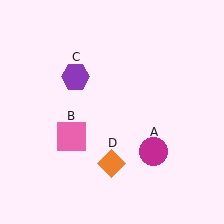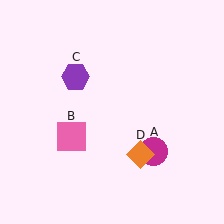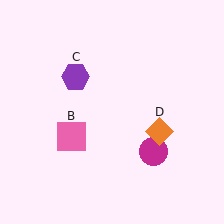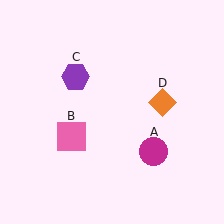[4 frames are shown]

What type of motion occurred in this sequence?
The orange diamond (object D) rotated counterclockwise around the center of the scene.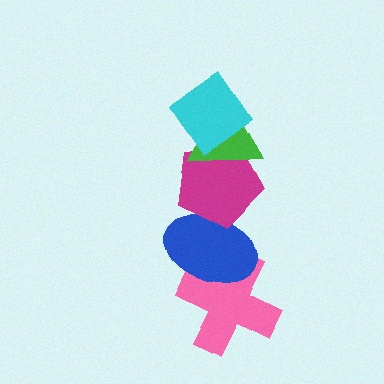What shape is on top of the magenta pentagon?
The green triangle is on top of the magenta pentagon.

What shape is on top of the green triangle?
The cyan diamond is on top of the green triangle.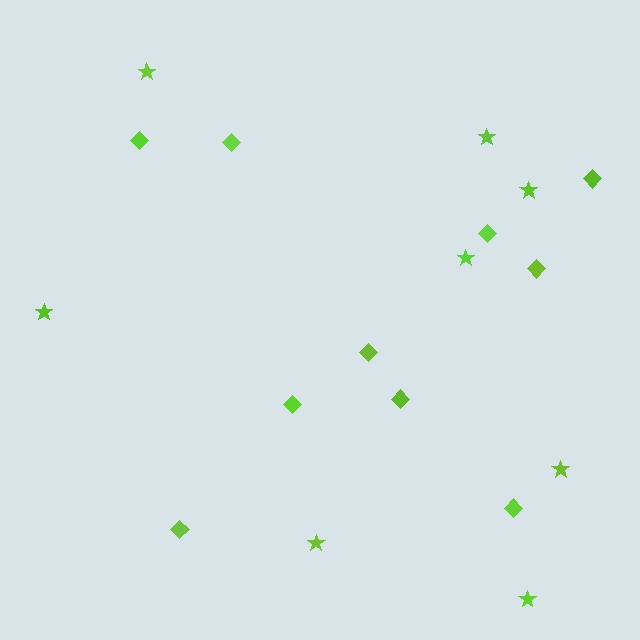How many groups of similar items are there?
There are 2 groups: one group of diamonds (10) and one group of stars (8).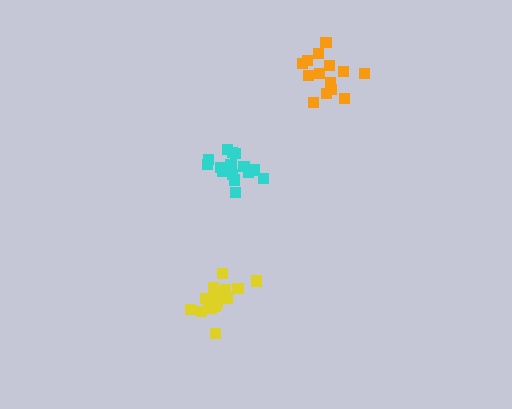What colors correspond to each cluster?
The clusters are colored: cyan, yellow, orange.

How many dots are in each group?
Group 1: 17 dots, Group 2: 16 dots, Group 3: 14 dots (47 total).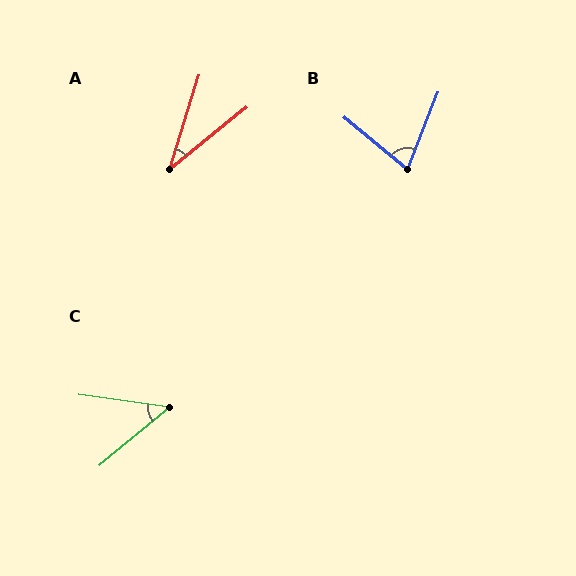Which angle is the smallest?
A, at approximately 34 degrees.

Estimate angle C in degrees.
Approximately 48 degrees.